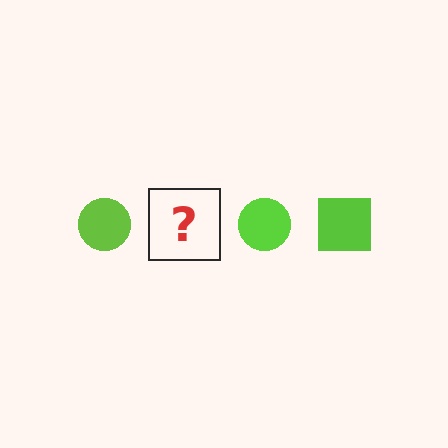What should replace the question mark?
The question mark should be replaced with a lime square.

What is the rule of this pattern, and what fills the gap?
The rule is that the pattern cycles through circle, square shapes in lime. The gap should be filled with a lime square.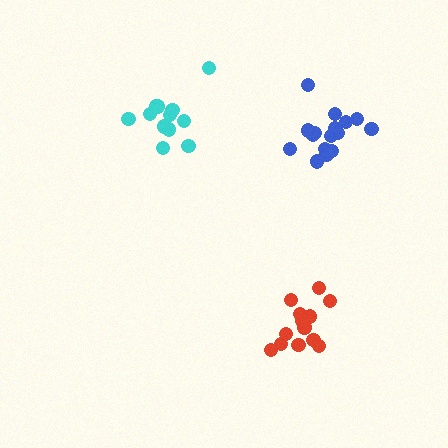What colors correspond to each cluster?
The clusters are colored: blue, cyan, red.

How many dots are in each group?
Group 1: 16 dots, Group 2: 12 dots, Group 3: 13 dots (41 total).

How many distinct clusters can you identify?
There are 3 distinct clusters.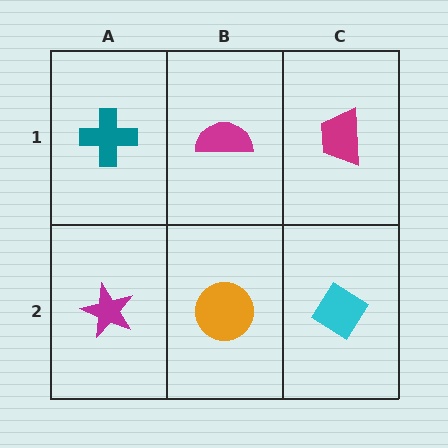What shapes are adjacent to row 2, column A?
A teal cross (row 1, column A), an orange circle (row 2, column B).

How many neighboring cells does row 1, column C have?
2.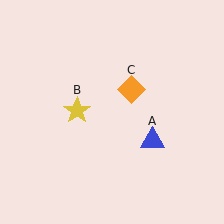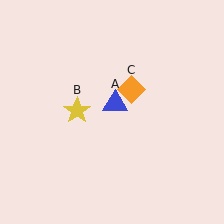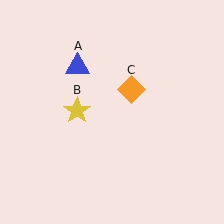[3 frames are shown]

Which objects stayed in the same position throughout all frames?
Yellow star (object B) and orange diamond (object C) remained stationary.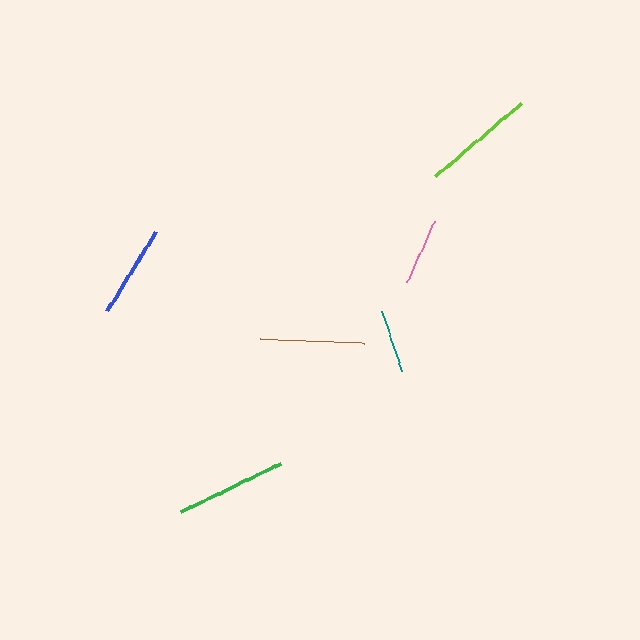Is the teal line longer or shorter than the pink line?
The pink line is longer than the teal line.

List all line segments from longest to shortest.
From longest to shortest: lime, green, brown, blue, pink, teal.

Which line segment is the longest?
The lime line is the longest at approximately 112 pixels.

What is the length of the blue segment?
The blue segment is approximately 94 pixels long.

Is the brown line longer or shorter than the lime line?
The lime line is longer than the brown line.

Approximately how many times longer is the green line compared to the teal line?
The green line is approximately 1.8 times the length of the teal line.